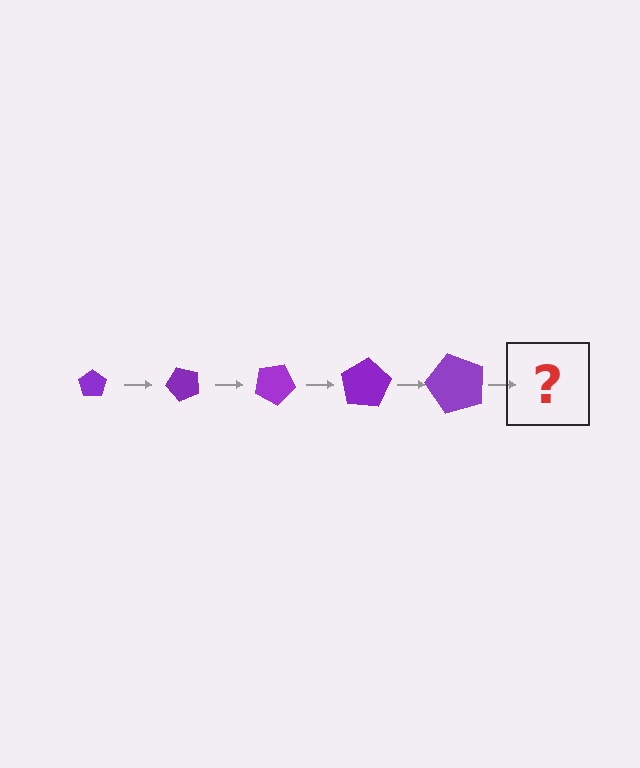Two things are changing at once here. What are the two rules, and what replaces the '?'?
The two rules are that the pentagon grows larger each step and it rotates 50 degrees each step. The '?' should be a pentagon, larger than the previous one and rotated 250 degrees from the start.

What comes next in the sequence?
The next element should be a pentagon, larger than the previous one and rotated 250 degrees from the start.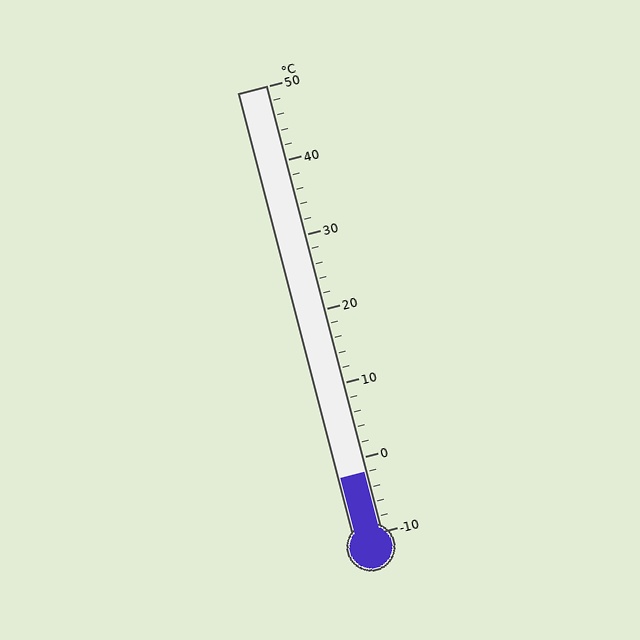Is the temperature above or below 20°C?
The temperature is below 20°C.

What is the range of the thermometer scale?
The thermometer scale ranges from -10°C to 50°C.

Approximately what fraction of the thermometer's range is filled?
The thermometer is filled to approximately 15% of its range.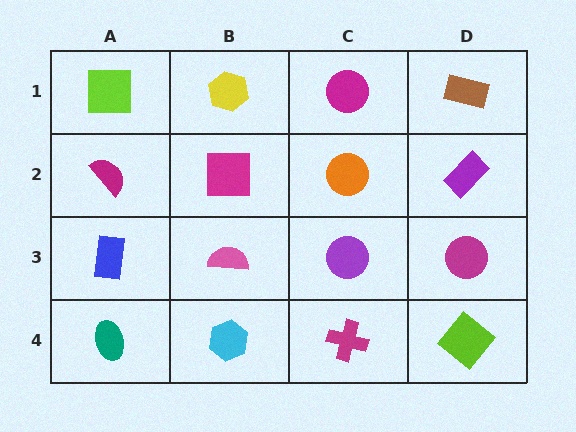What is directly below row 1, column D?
A purple rectangle.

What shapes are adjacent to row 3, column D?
A purple rectangle (row 2, column D), a lime diamond (row 4, column D), a purple circle (row 3, column C).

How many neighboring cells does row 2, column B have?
4.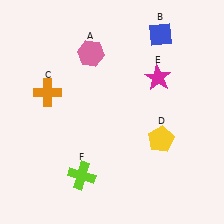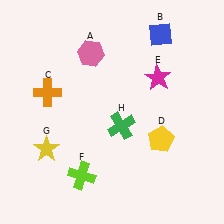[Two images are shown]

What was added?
A yellow star (G), a green cross (H) were added in Image 2.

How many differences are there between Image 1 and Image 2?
There are 2 differences between the two images.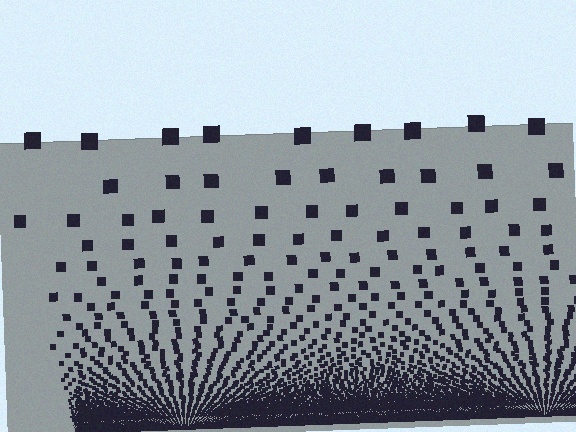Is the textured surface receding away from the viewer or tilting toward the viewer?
The surface appears to tilt toward the viewer. Texture elements get larger and sparser toward the top.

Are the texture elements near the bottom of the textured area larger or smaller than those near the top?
Smaller. The gradient is inverted — elements near the bottom are smaller and denser.